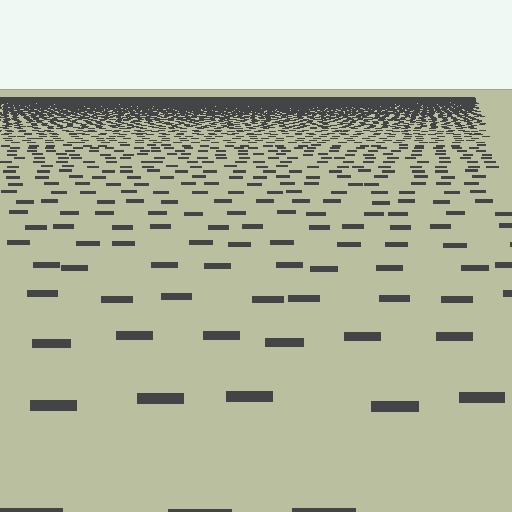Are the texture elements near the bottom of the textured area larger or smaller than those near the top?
Larger. Near the bottom, elements are closer to the viewer and appear at a bigger on-screen size.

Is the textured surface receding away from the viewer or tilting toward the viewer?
The surface is receding away from the viewer. Texture elements get smaller and denser toward the top.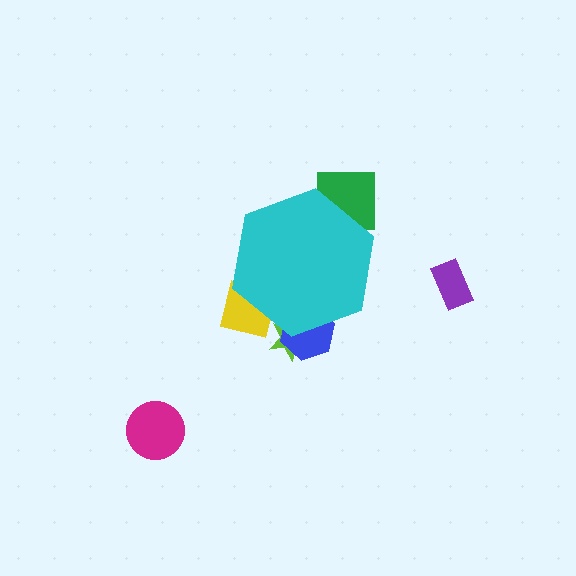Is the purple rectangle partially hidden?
No, the purple rectangle is fully visible.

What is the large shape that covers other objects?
A cyan hexagon.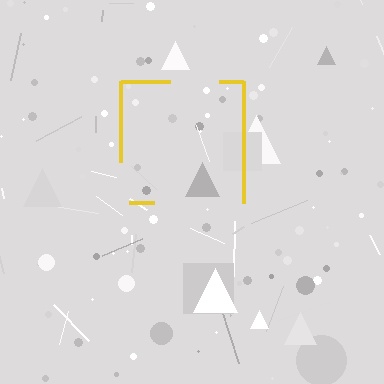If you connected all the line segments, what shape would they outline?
They would outline a square.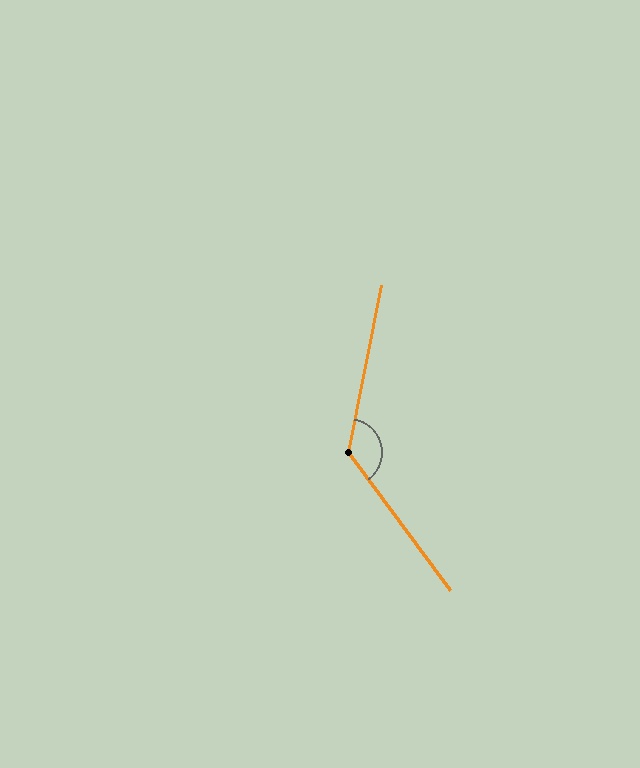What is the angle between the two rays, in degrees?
Approximately 132 degrees.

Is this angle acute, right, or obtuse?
It is obtuse.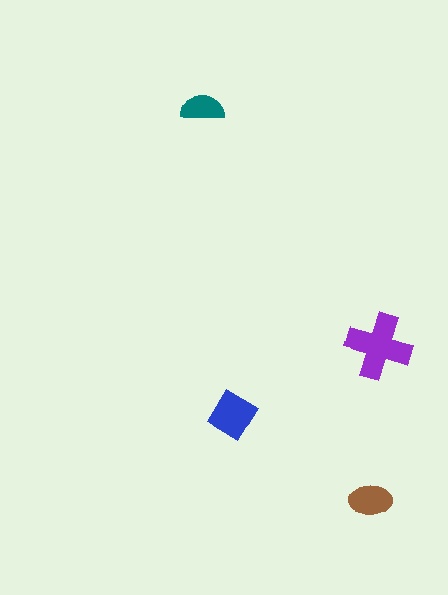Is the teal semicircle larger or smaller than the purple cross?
Smaller.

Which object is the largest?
The purple cross.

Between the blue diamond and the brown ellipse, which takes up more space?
The blue diamond.